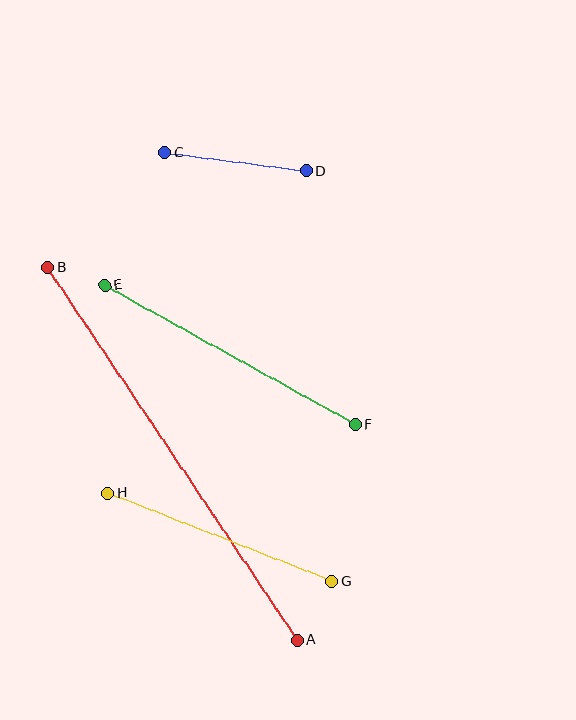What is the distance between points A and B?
The distance is approximately 448 pixels.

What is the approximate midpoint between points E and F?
The midpoint is at approximately (230, 355) pixels.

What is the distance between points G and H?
The distance is approximately 241 pixels.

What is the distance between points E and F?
The distance is approximately 287 pixels.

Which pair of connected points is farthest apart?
Points A and B are farthest apart.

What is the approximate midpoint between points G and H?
The midpoint is at approximately (220, 537) pixels.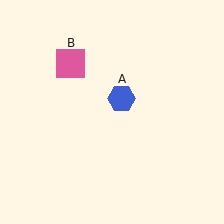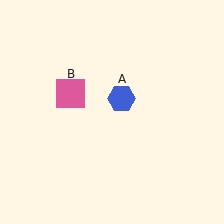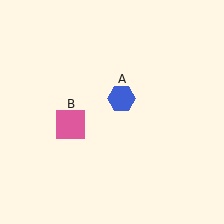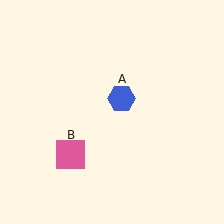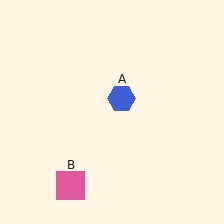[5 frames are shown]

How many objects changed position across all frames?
1 object changed position: pink square (object B).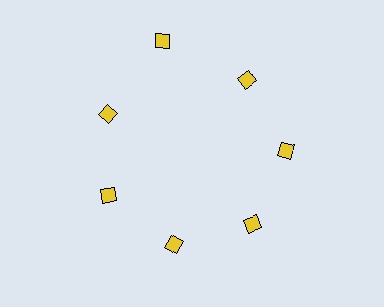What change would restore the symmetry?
The symmetry would be restored by moving it inward, back onto the ring so that all 7 diamonds sit at equal angles and equal distance from the center.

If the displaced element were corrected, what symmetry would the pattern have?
It would have 7-fold rotational symmetry — the pattern would map onto itself every 51 degrees.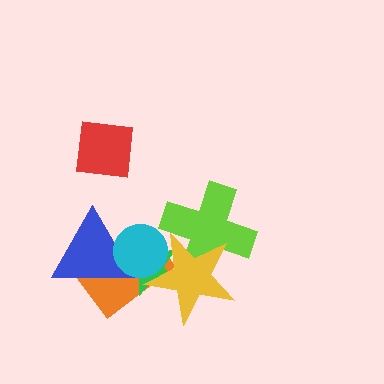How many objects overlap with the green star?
5 objects overlap with the green star.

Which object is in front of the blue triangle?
The cyan circle is in front of the blue triangle.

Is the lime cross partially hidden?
Yes, it is partially covered by another shape.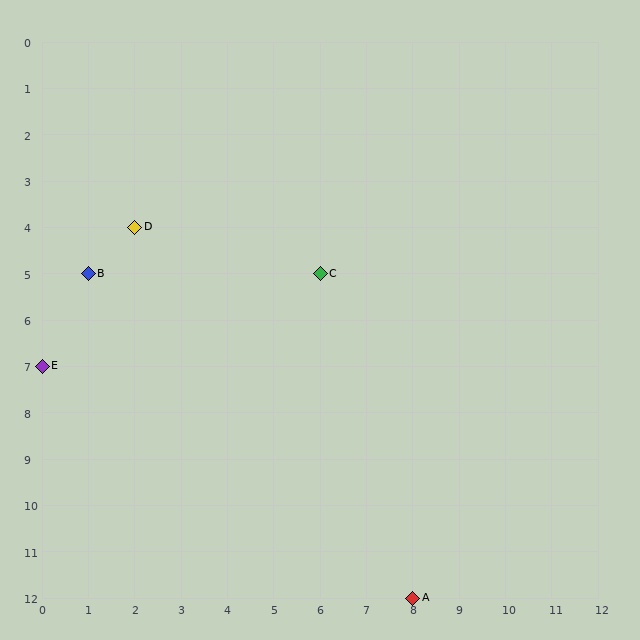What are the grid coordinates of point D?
Point D is at grid coordinates (2, 4).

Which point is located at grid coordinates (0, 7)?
Point E is at (0, 7).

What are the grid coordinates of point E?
Point E is at grid coordinates (0, 7).